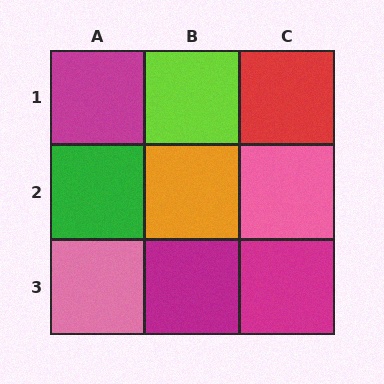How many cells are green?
1 cell is green.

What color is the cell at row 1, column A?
Magenta.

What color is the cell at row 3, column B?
Magenta.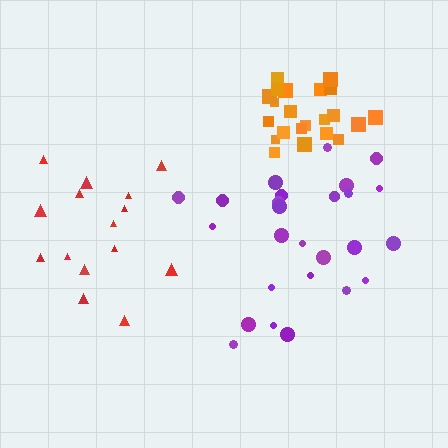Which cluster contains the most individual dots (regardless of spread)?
Purple (26).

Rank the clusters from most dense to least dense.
orange, purple, red.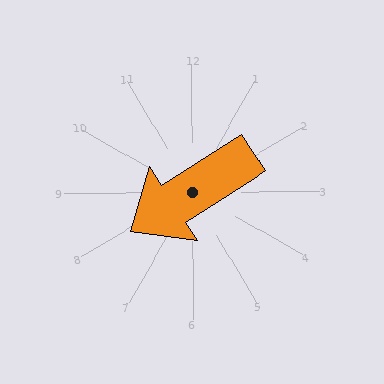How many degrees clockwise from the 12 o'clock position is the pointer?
Approximately 238 degrees.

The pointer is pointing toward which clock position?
Roughly 8 o'clock.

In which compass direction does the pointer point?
Southwest.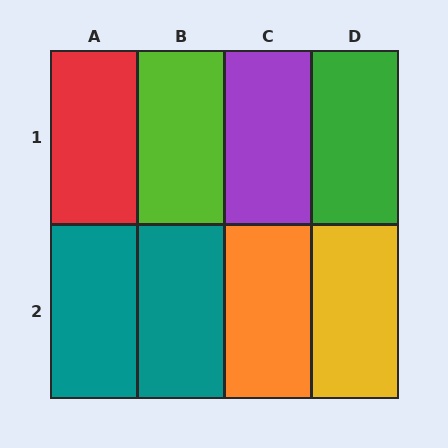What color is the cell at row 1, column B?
Lime.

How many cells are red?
1 cell is red.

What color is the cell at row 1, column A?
Red.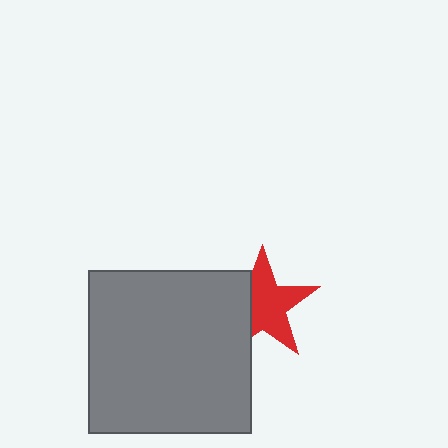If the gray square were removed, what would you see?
You would see the complete red star.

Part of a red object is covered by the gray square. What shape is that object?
It is a star.